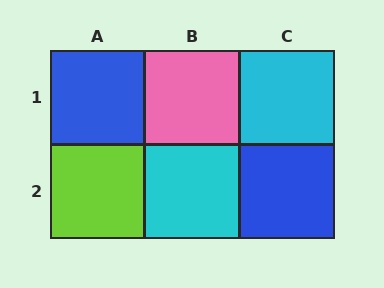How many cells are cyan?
2 cells are cyan.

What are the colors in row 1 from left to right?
Blue, pink, cyan.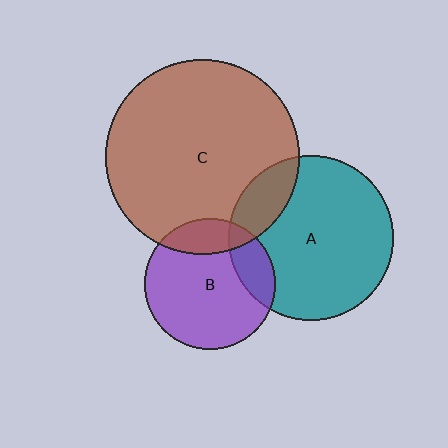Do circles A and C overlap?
Yes.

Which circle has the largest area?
Circle C (brown).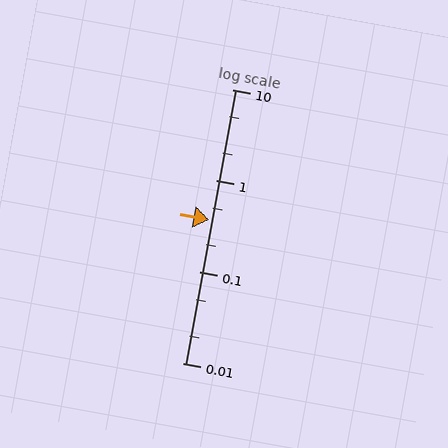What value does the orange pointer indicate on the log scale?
The pointer indicates approximately 0.37.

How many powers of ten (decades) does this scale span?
The scale spans 3 decades, from 0.01 to 10.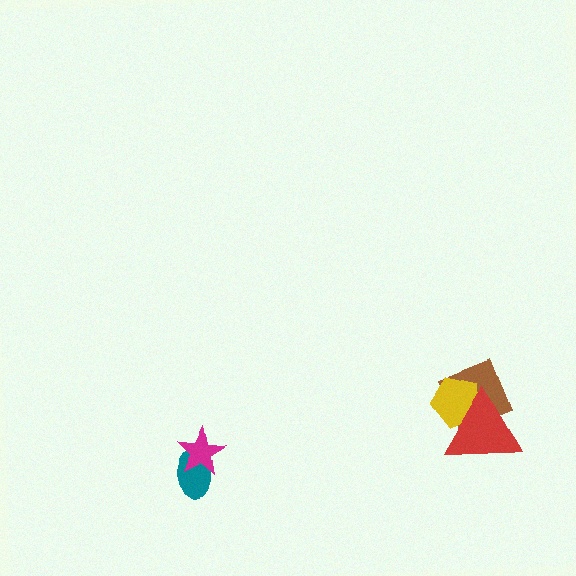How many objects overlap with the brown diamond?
2 objects overlap with the brown diamond.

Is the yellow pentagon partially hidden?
Yes, it is partially covered by another shape.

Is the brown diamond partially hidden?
Yes, it is partially covered by another shape.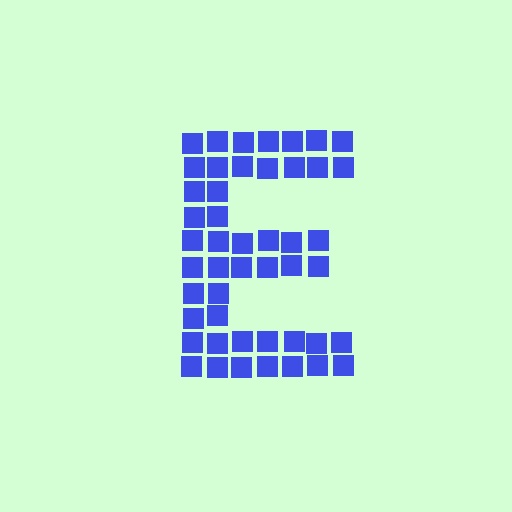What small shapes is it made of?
It is made of small squares.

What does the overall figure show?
The overall figure shows the letter E.